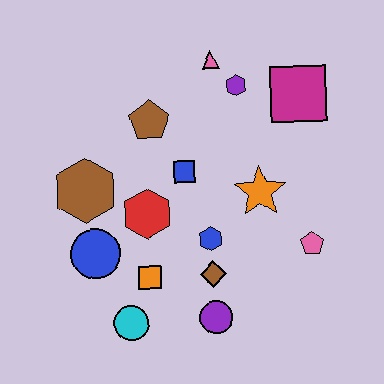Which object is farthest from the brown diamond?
The pink triangle is farthest from the brown diamond.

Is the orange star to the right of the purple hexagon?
Yes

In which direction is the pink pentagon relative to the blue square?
The pink pentagon is to the right of the blue square.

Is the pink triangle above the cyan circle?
Yes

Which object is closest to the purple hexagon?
The pink triangle is closest to the purple hexagon.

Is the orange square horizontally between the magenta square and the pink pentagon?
No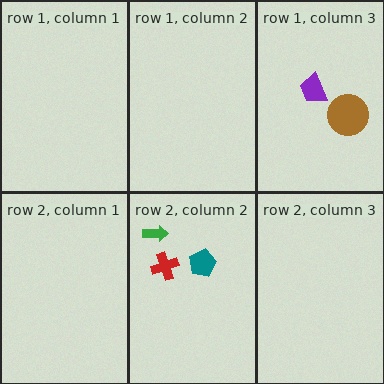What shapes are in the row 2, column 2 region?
The teal pentagon, the red cross, the green arrow.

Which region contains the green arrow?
The row 2, column 2 region.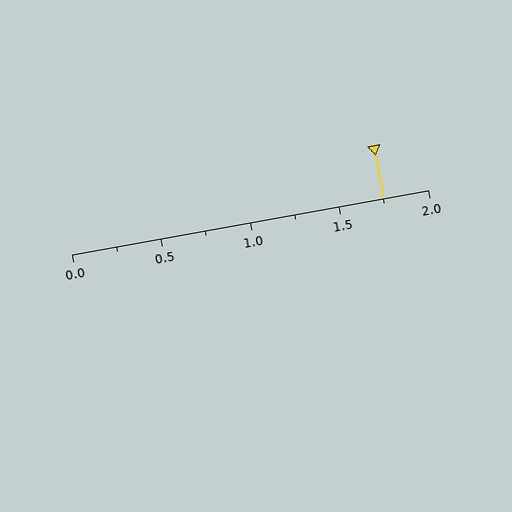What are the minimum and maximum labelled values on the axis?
The axis runs from 0.0 to 2.0.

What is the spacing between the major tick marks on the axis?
The major ticks are spaced 0.5 apart.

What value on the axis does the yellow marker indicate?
The marker indicates approximately 1.75.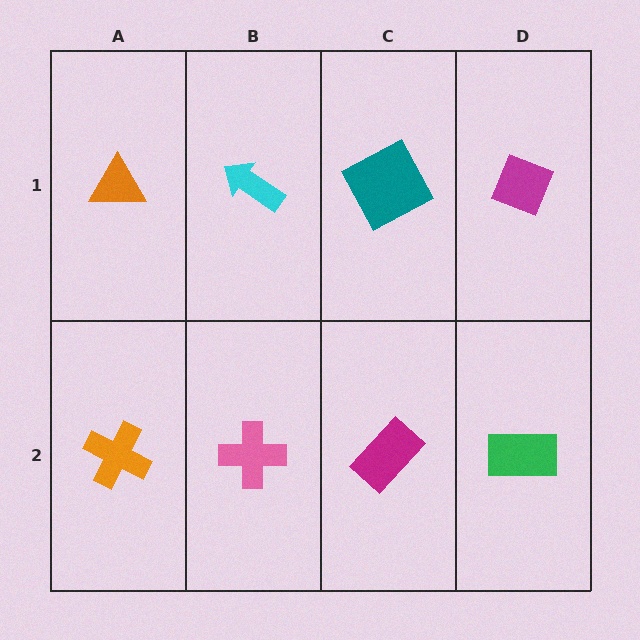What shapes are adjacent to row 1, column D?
A green rectangle (row 2, column D), a teal square (row 1, column C).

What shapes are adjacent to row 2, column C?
A teal square (row 1, column C), a pink cross (row 2, column B), a green rectangle (row 2, column D).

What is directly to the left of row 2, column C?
A pink cross.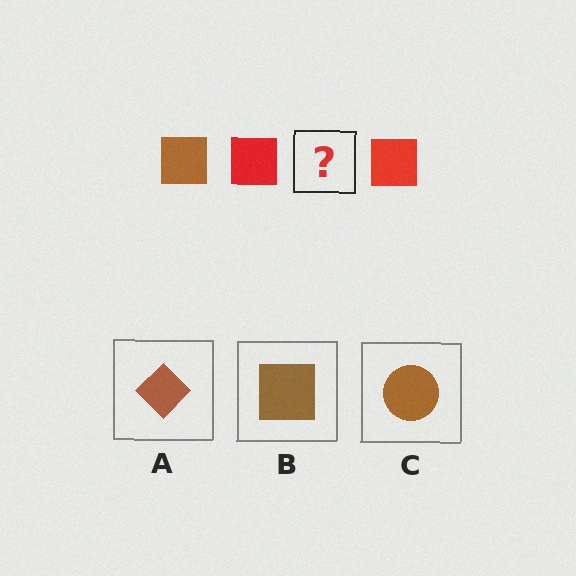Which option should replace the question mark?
Option B.